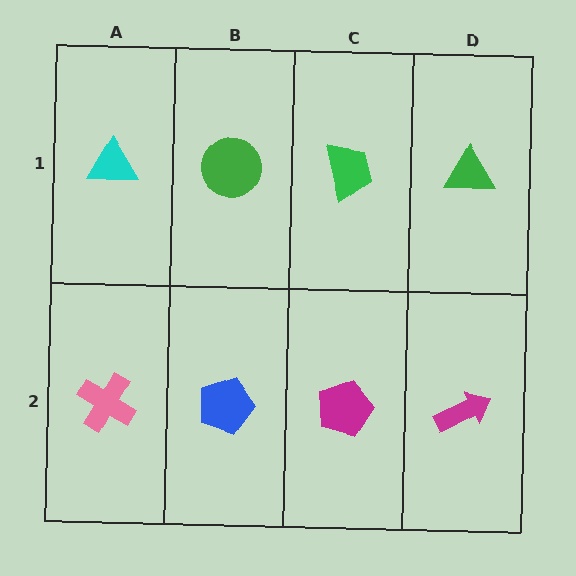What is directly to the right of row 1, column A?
A green circle.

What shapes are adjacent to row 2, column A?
A cyan triangle (row 1, column A), a blue pentagon (row 2, column B).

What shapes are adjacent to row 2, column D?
A green triangle (row 1, column D), a magenta pentagon (row 2, column C).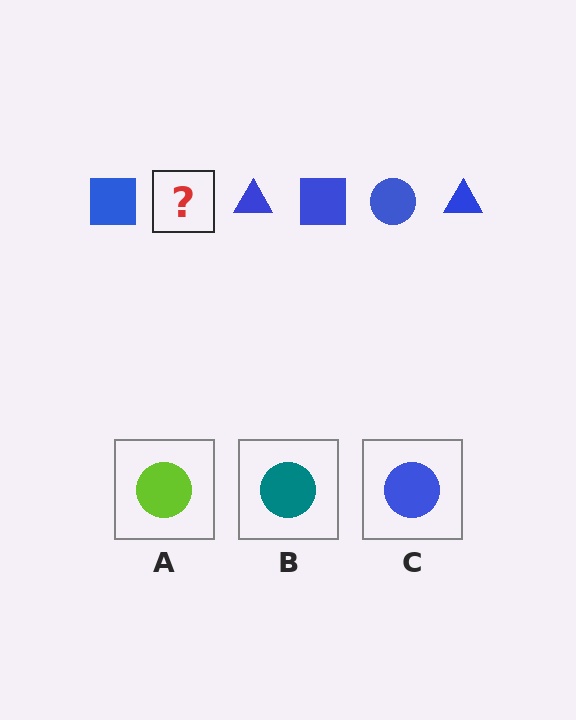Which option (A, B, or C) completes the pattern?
C.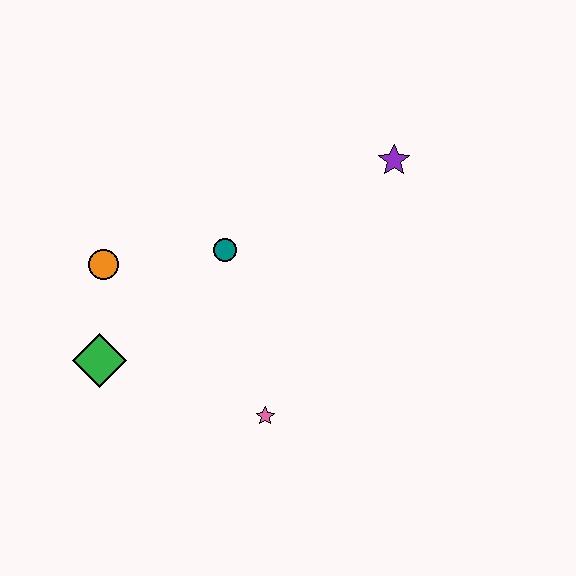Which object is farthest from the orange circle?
The purple star is farthest from the orange circle.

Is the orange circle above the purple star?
No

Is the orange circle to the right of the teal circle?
No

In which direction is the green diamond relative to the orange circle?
The green diamond is below the orange circle.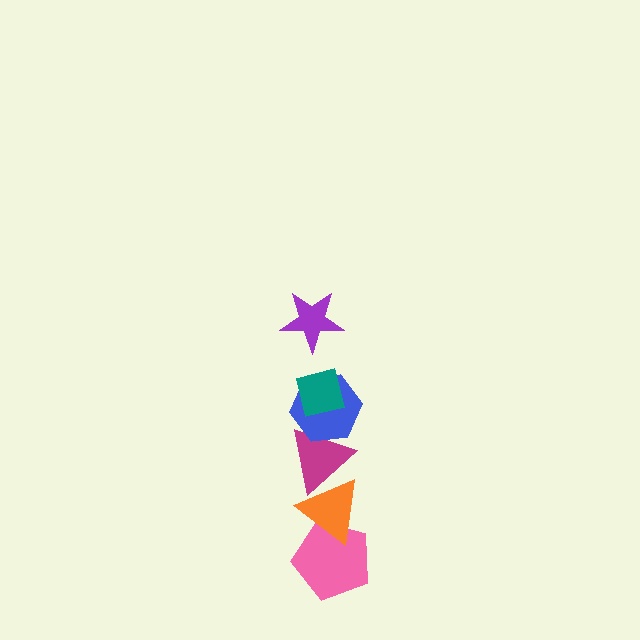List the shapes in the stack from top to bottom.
From top to bottom: the purple star, the teal square, the blue hexagon, the magenta triangle, the orange triangle, the pink pentagon.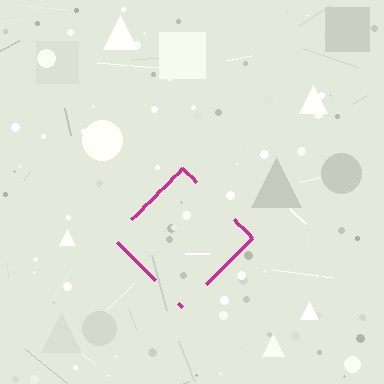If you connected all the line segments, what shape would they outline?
They would outline a diamond.